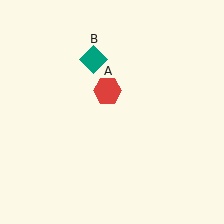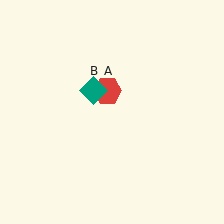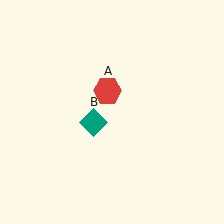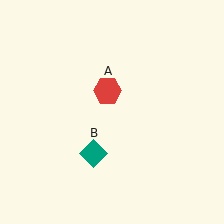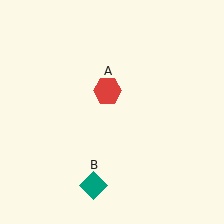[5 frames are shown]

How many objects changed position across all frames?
1 object changed position: teal diamond (object B).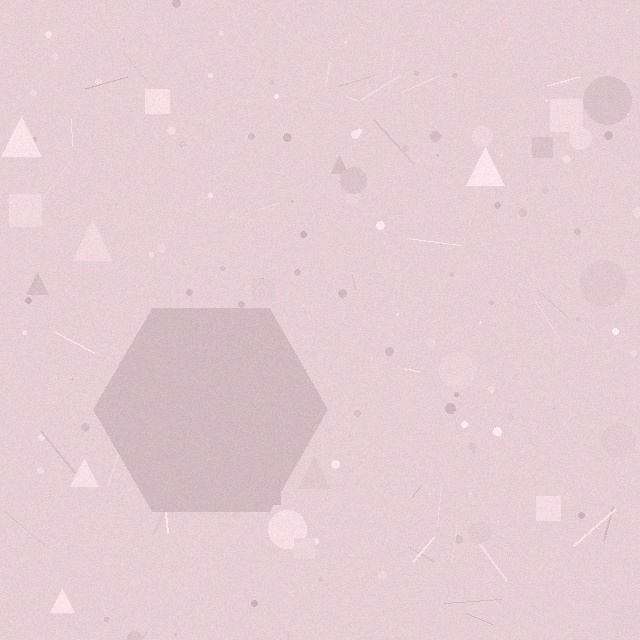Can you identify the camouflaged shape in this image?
The camouflaged shape is a hexagon.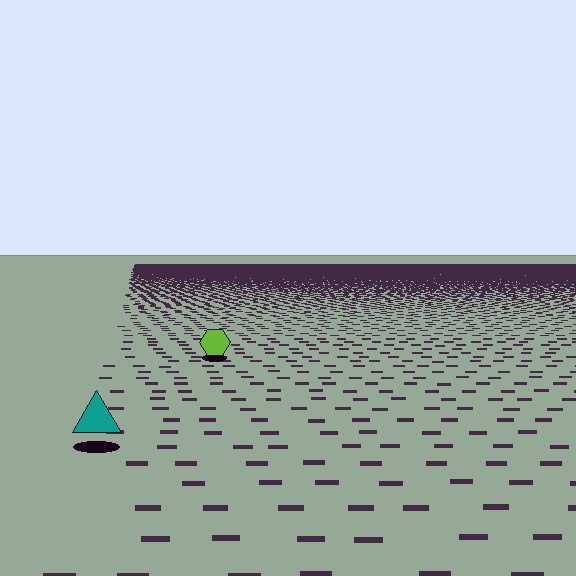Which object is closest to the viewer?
The teal triangle is closest. The texture marks near it are larger and more spread out.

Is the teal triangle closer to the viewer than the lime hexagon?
Yes. The teal triangle is closer — you can tell from the texture gradient: the ground texture is coarser near it.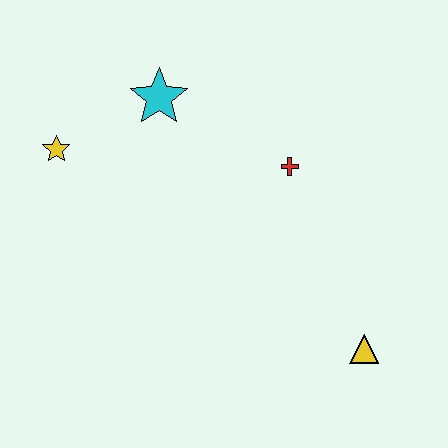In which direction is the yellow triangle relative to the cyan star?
The yellow triangle is below the cyan star.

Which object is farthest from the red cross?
The yellow star is farthest from the red cross.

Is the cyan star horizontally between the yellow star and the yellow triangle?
Yes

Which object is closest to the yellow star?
The cyan star is closest to the yellow star.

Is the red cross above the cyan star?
No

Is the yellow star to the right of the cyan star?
No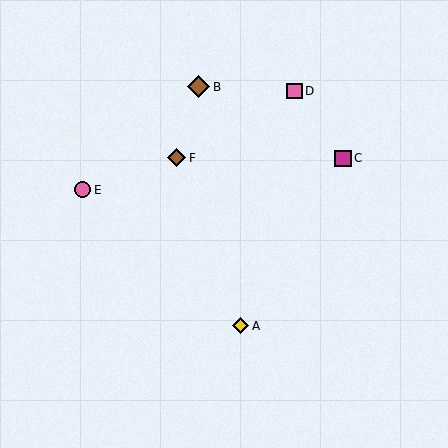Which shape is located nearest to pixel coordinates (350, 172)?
The magenta square (labeled C) at (343, 158) is nearest to that location.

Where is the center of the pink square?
The center of the pink square is at (294, 91).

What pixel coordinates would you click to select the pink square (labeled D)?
Click at (294, 91) to select the pink square D.